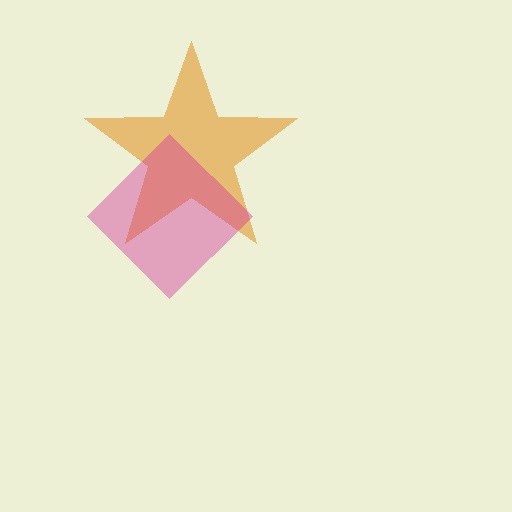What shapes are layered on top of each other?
The layered shapes are: an orange star, a magenta diamond.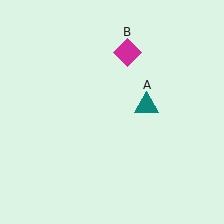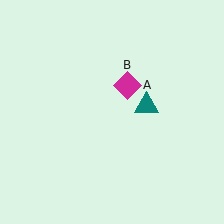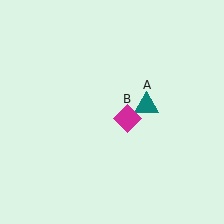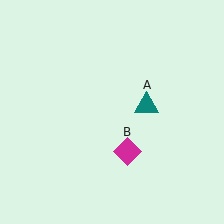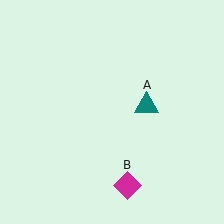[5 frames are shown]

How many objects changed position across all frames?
1 object changed position: magenta diamond (object B).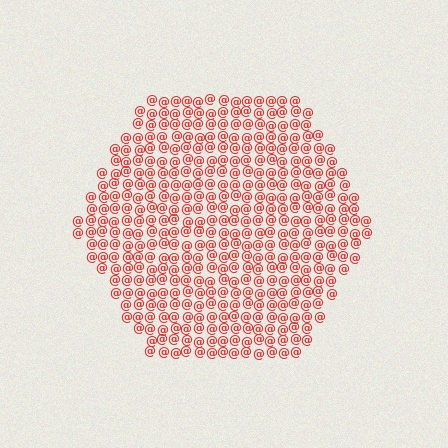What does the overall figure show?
The overall figure shows a hexagon.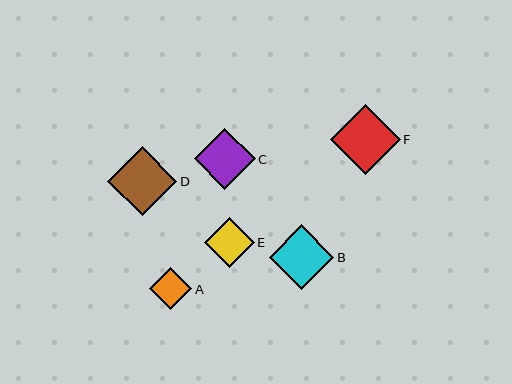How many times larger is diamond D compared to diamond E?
Diamond D is approximately 1.4 times the size of diamond E.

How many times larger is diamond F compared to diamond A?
Diamond F is approximately 1.7 times the size of diamond A.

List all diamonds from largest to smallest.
From largest to smallest: F, D, B, C, E, A.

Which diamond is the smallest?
Diamond A is the smallest with a size of approximately 42 pixels.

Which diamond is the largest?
Diamond F is the largest with a size of approximately 70 pixels.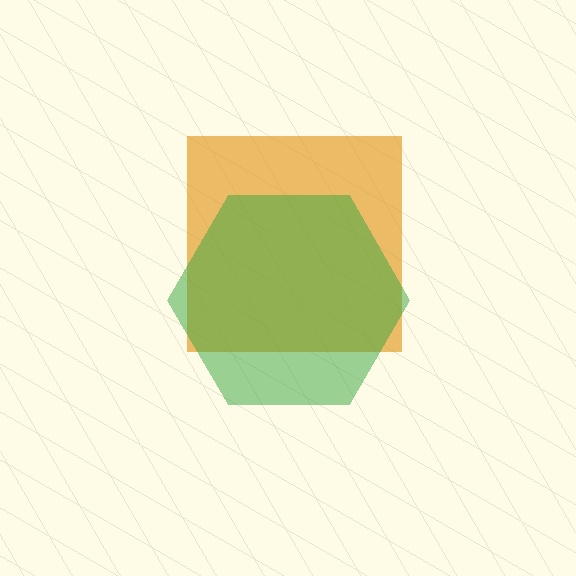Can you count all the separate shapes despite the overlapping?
Yes, there are 2 separate shapes.